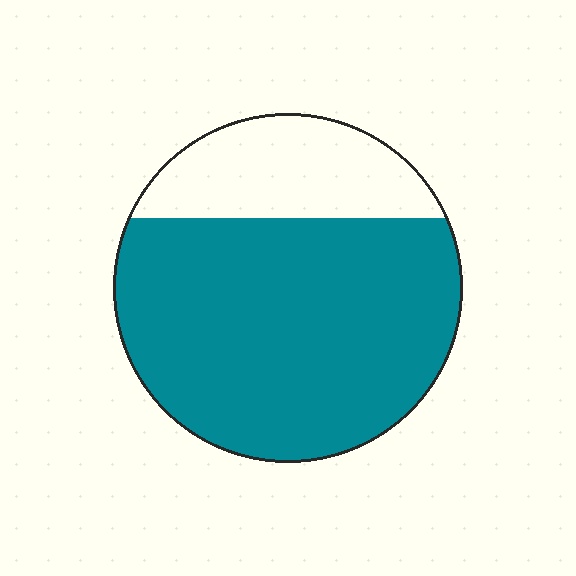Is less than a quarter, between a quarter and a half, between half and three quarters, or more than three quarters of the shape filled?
Between half and three quarters.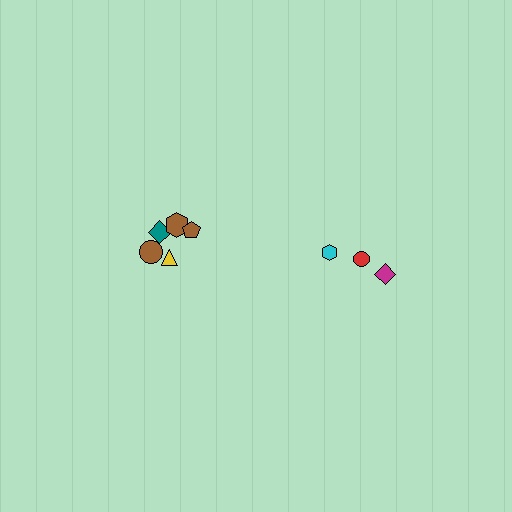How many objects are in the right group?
There are 3 objects.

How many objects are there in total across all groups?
There are 8 objects.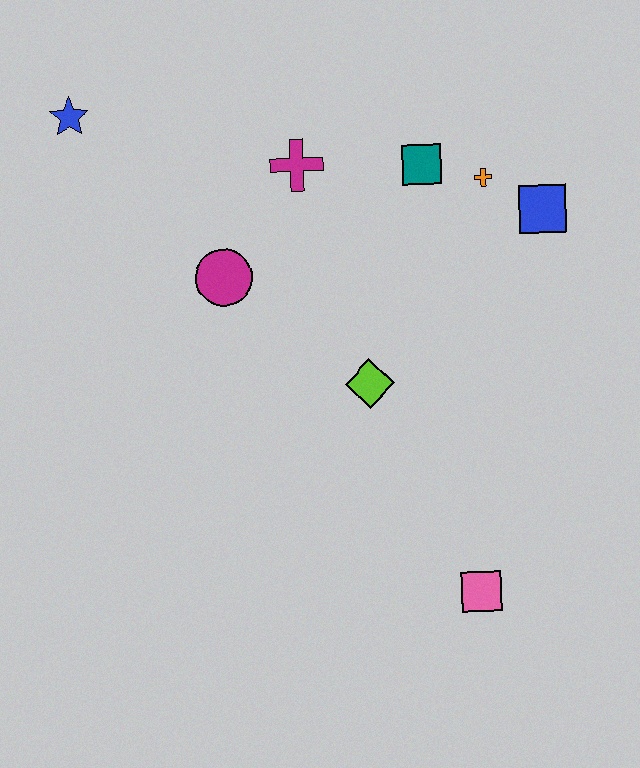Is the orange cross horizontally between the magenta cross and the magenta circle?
No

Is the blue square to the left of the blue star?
No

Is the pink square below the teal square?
Yes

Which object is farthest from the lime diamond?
The blue star is farthest from the lime diamond.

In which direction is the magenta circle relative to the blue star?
The magenta circle is below the blue star.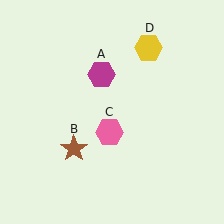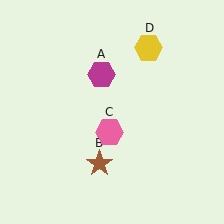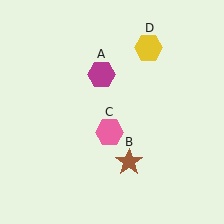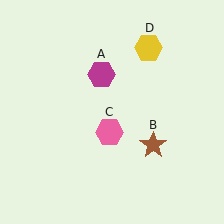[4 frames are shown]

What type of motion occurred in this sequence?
The brown star (object B) rotated counterclockwise around the center of the scene.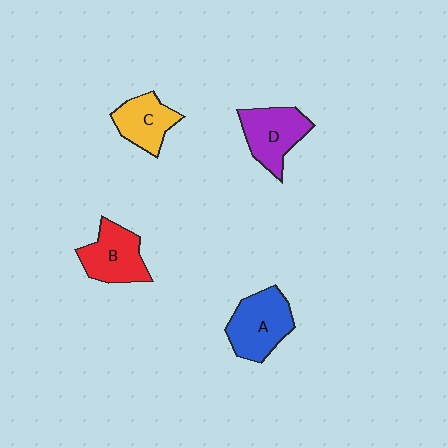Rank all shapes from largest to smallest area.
From largest to smallest: A (blue), D (purple), B (red), C (yellow).